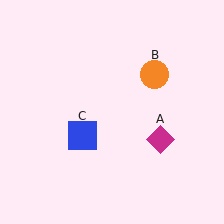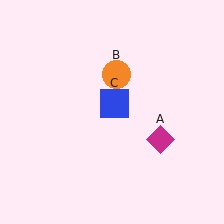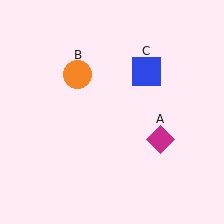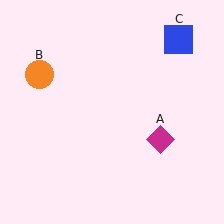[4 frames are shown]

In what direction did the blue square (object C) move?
The blue square (object C) moved up and to the right.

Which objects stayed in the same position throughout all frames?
Magenta diamond (object A) remained stationary.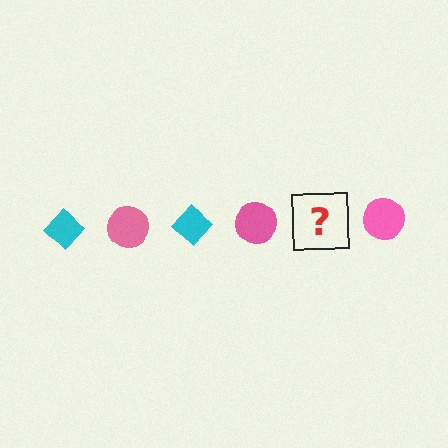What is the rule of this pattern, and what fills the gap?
The rule is that the pattern alternates between cyan diamond and pink circle. The gap should be filled with a cyan diamond.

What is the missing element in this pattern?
The missing element is a cyan diamond.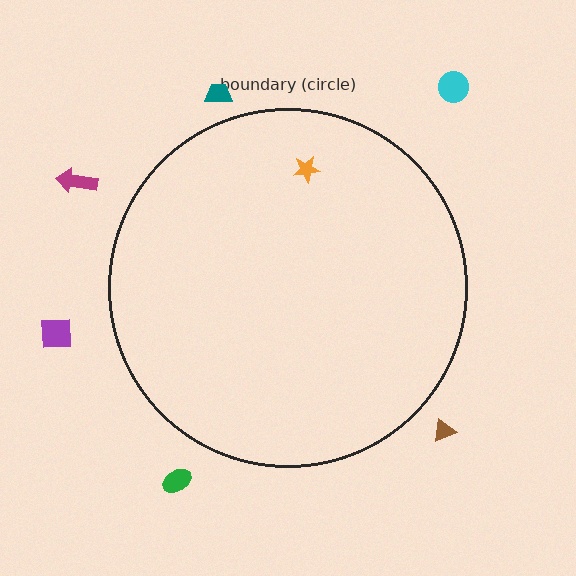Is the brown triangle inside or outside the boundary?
Outside.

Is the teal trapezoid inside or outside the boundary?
Outside.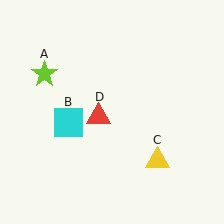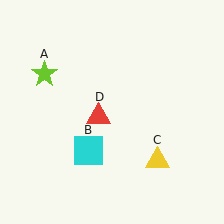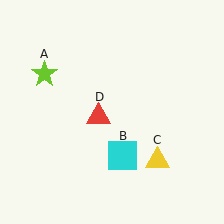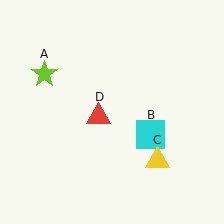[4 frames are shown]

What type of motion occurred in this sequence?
The cyan square (object B) rotated counterclockwise around the center of the scene.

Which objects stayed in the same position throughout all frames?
Lime star (object A) and yellow triangle (object C) and red triangle (object D) remained stationary.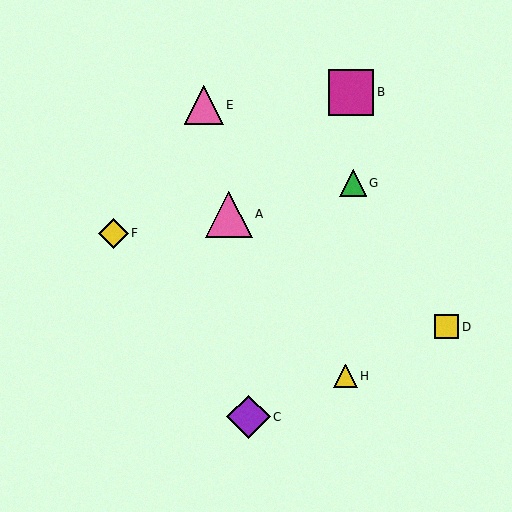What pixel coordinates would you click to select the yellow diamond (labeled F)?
Click at (113, 233) to select the yellow diamond F.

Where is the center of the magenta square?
The center of the magenta square is at (351, 92).